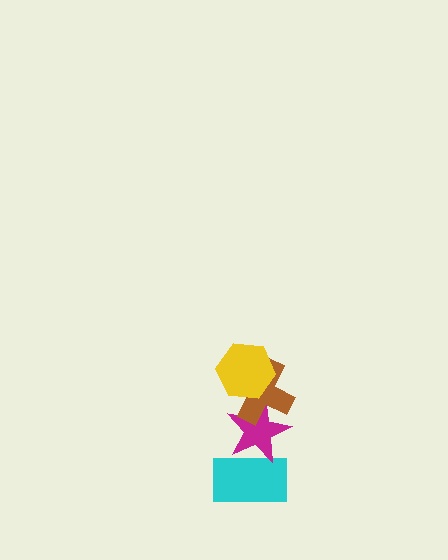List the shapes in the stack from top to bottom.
From top to bottom: the yellow hexagon, the brown cross, the magenta star, the cyan rectangle.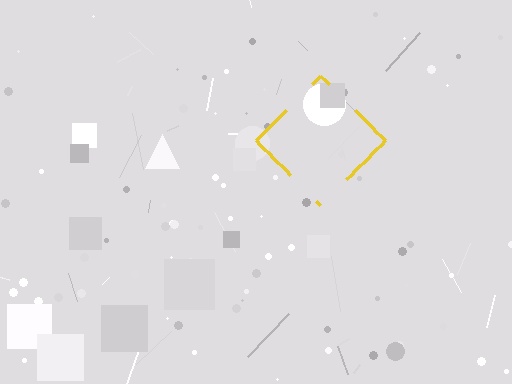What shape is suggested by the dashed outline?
The dashed outline suggests a diamond.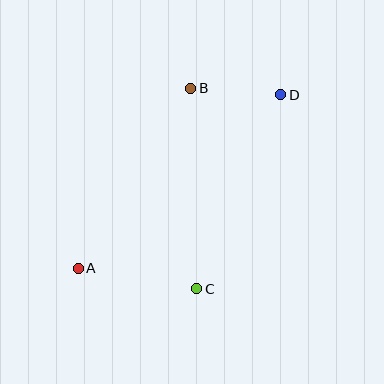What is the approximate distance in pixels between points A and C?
The distance between A and C is approximately 120 pixels.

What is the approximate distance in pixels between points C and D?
The distance between C and D is approximately 212 pixels.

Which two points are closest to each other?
Points B and D are closest to each other.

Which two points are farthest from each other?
Points A and D are farthest from each other.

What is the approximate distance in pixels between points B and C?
The distance between B and C is approximately 201 pixels.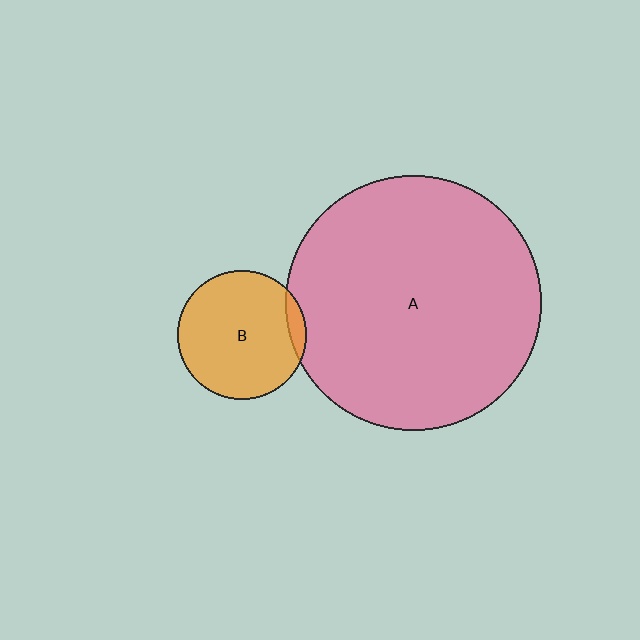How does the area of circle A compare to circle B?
Approximately 3.9 times.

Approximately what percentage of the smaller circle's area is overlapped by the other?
Approximately 5%.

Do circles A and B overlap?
Yes.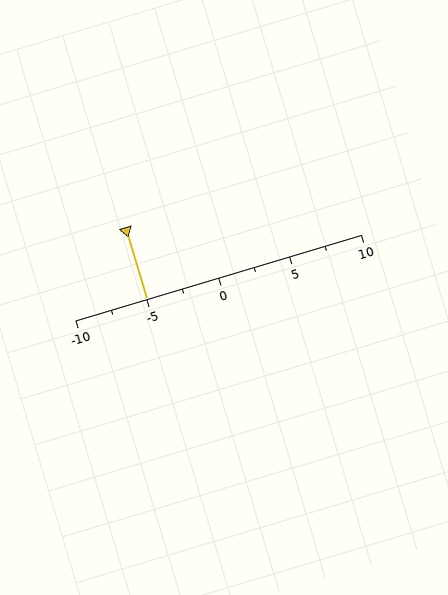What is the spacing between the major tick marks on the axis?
The major ticks are spaced 5 apart.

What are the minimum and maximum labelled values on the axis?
The axis runs from -10 to 10.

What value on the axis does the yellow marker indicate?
The marker indicates approximately -5.